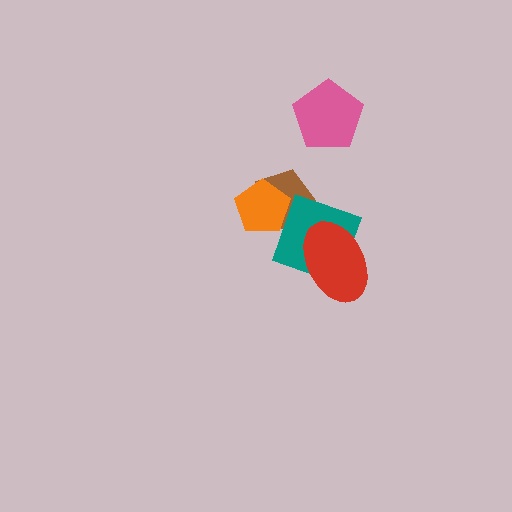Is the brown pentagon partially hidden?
Yes, it is partially covered by another shape.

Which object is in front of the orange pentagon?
The teal diamond is in front of the orange pentagon.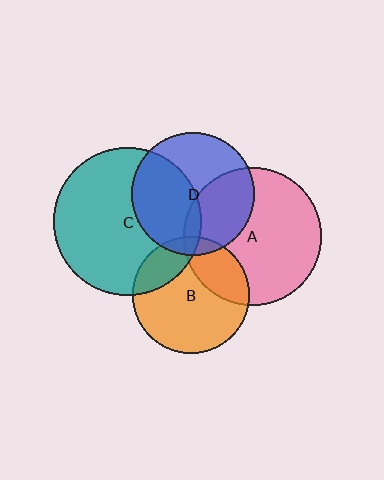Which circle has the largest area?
Circle C (teal).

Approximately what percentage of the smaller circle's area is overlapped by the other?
Approximately 25%.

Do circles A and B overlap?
Yes.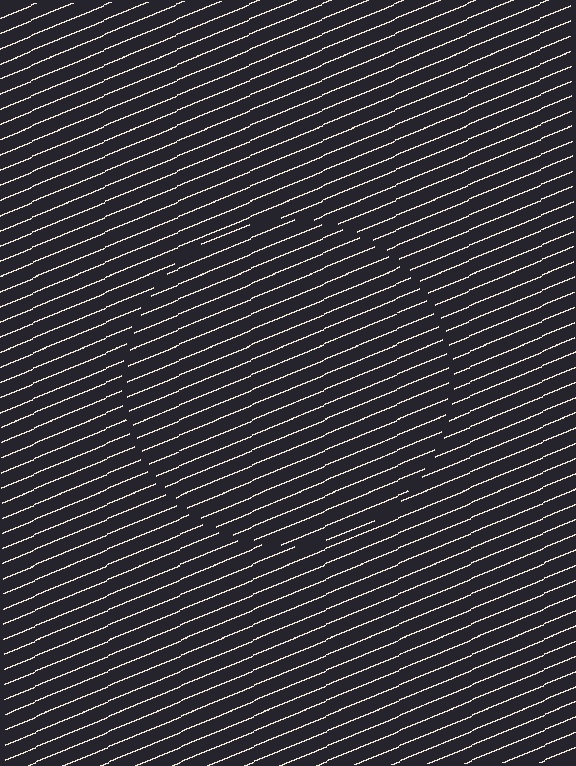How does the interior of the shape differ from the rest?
The interior of the shape contains the same grating, shifted by half a period — the contour is defined by the phase discontinuity where line-ends from the inner and outer gratings abut.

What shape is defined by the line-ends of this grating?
An illusory circle. The interior of the shape contains the same grating, shifted by half a period — the contour is defined by the phase discontinuity where line-ends from the inner and outer gratings abut.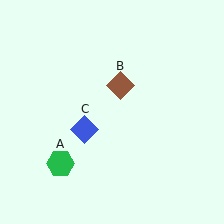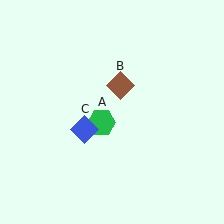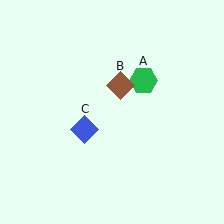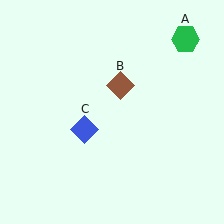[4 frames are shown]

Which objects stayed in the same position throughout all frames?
Brown diamond (object B) and blue diamond (object C) remained stationary.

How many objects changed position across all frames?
1 object changed position: green hexagon (object A).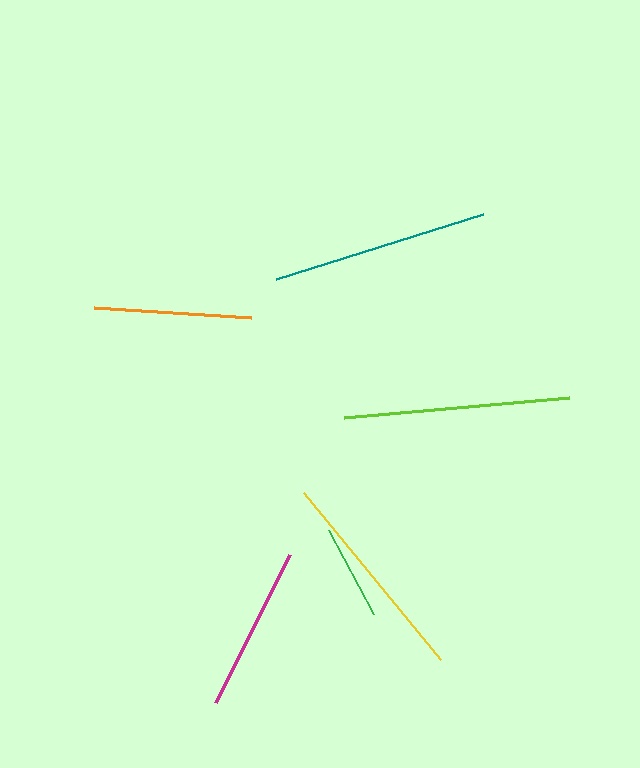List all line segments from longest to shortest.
From longest to shortest: lime, teal, yellow, magenta, orange, green.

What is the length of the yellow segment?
The yellow segment is approximately 216 pixels long.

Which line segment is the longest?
The lime line is the longest at approximately 226 pixels.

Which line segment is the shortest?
The green line is the shortest at approximately 95 pixels.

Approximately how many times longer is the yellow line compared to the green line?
The yellow line is approximately 2.3 times the length of the green line.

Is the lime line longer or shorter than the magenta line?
The lime line is longer than the magenta line.